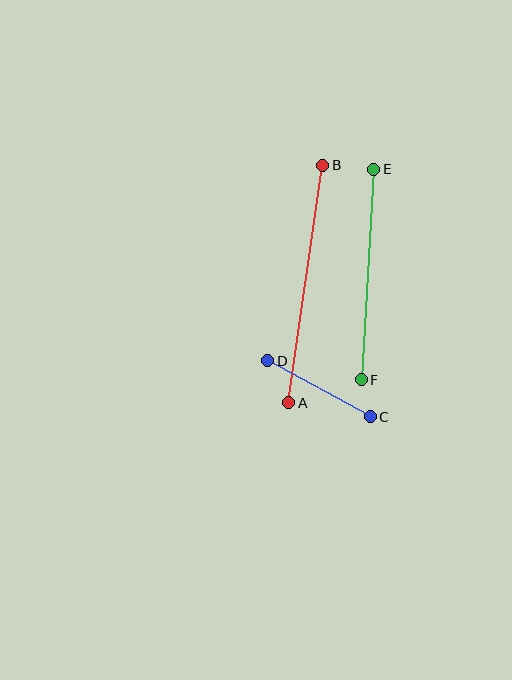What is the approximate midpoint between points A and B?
The midpoint is at approximately (306, 284) pixels.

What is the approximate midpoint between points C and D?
The midpoint is at approximately (319, 389) pixels.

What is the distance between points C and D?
The distance is approximately 117 pixels.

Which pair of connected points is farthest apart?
Points A and B are farthest apart.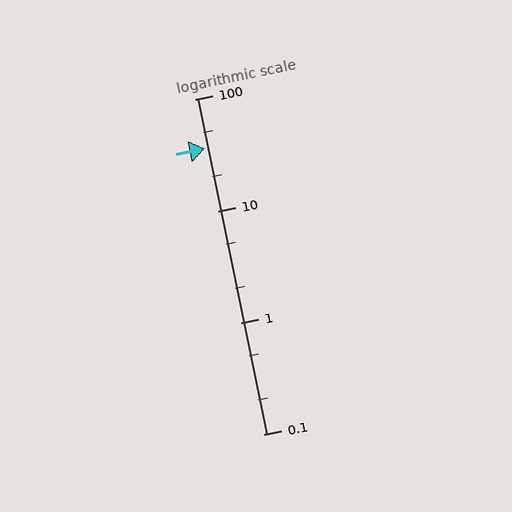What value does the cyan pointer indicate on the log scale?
The pointer indicates approximately 36.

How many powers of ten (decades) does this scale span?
The scale spans 3 decades, from 0.1 to 100.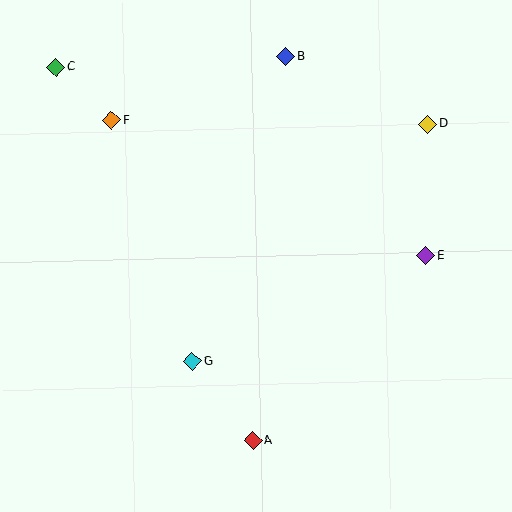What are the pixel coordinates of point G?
Point G is at (192, 361).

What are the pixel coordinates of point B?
Point B is at (286, 56).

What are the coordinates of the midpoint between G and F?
The midpoint between G and F is at (152, 241).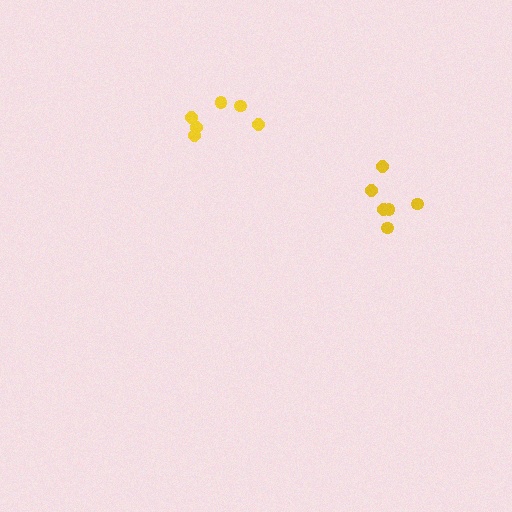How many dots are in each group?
Group 1: 6 dots, Group 2: 6 dots (12 total).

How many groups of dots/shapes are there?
There are 2 groups.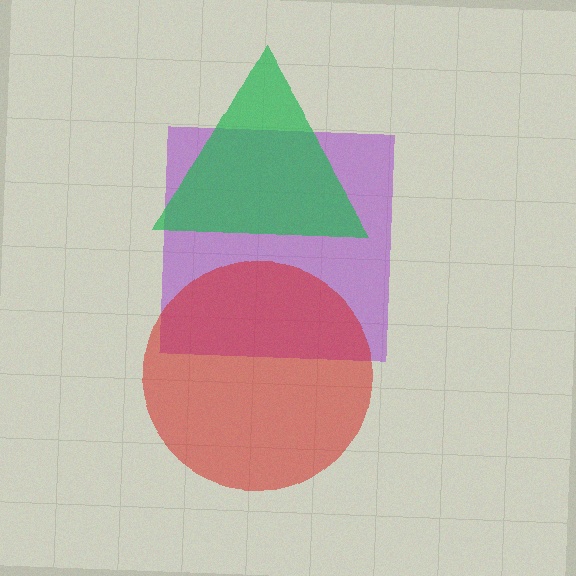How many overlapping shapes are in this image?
There are 3 overlapping shapes in the image.